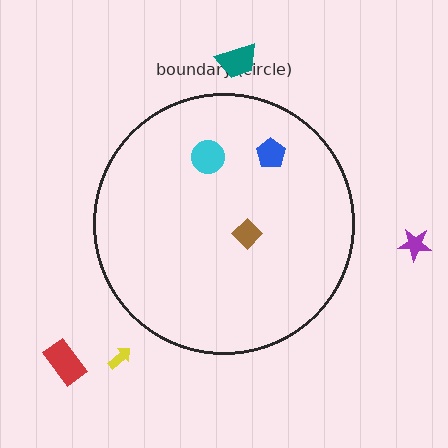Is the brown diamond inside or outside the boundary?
Inside.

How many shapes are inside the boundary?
3 inside, 4 outside.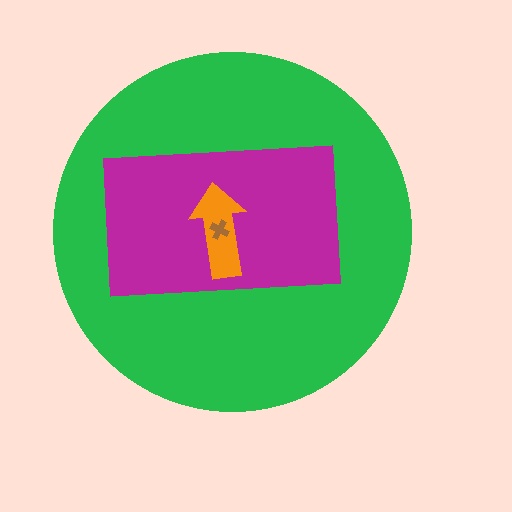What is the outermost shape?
The green circle.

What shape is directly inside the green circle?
The magenta rectangle.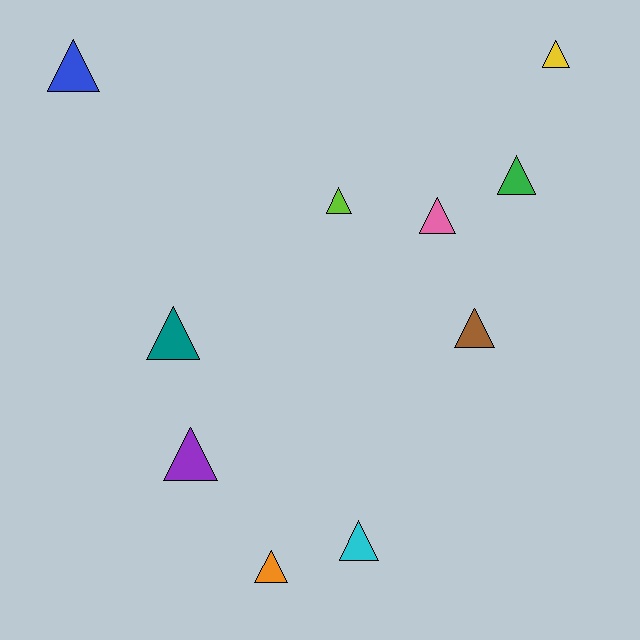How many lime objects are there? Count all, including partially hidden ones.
There is 1 lime object.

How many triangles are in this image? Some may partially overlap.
There are 10 triangles.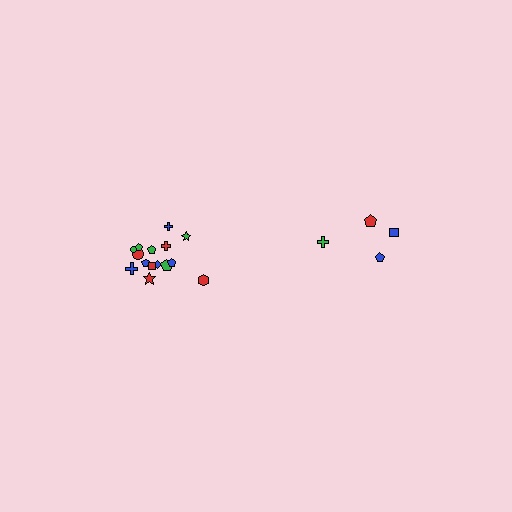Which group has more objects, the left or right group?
The left group.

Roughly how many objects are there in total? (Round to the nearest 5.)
Roughly 20 objects in total.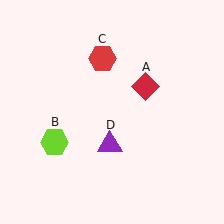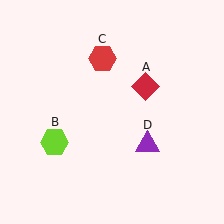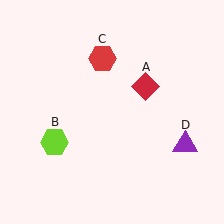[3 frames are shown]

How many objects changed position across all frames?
1 object changed position: purple triangle (object D).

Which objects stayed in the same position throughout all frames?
Red diamond (object A) and lime hexagon (object B) and red hexagon (object C) remained stationary.